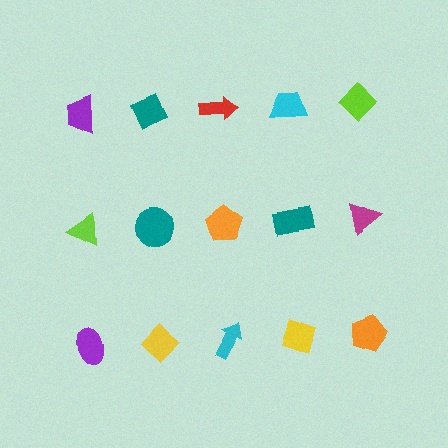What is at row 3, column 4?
A yellow diamond.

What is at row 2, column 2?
A teal circle.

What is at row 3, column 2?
A yellow diamond.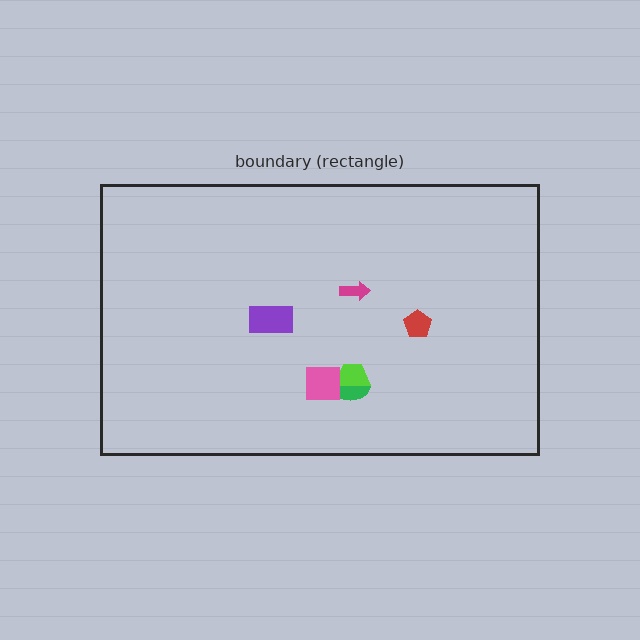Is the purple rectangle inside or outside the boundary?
Inside.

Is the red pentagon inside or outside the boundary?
Inside.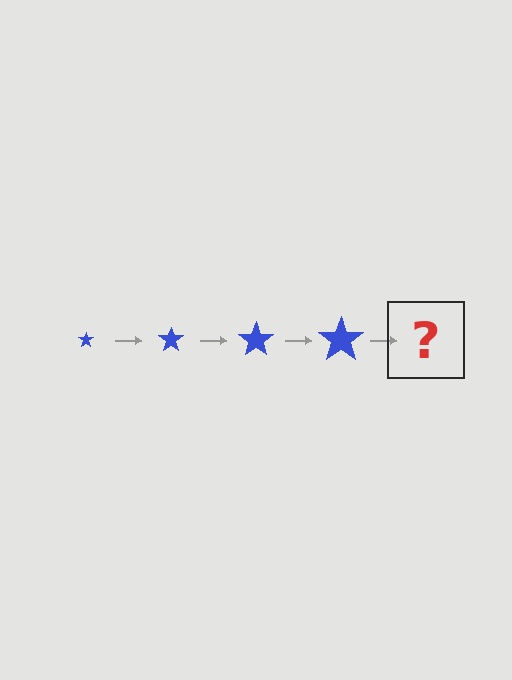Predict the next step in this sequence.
The next step is a blue star, larger than the previous one.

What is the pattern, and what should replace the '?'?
The pattern is that the star gets progressively larger each step. The '?' should be a blue star, larger than the previous one.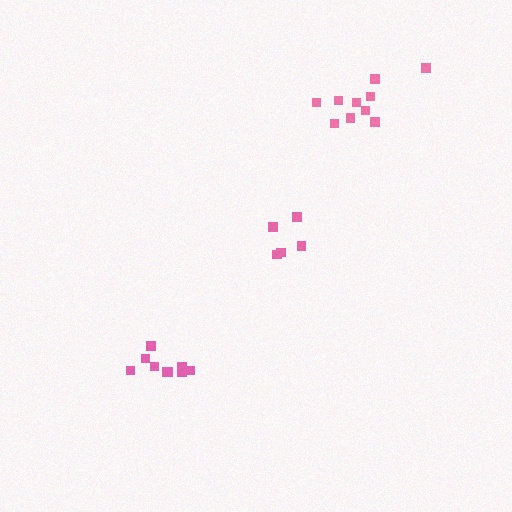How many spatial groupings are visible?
There are 3 spatial groupings.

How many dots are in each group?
Group 1: 5 dots, Group 2: 10 dots, Group 3: 9 dots (24 total).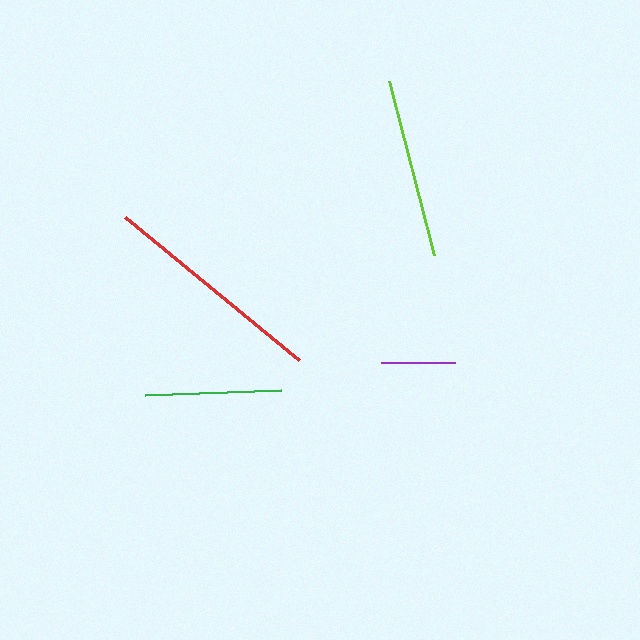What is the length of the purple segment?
The purple segment is approximately 74 pixels long.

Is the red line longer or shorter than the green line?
The red line is longer than the green line.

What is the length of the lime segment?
The lime segment is approximately 179 pixels long.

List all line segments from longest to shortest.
From longest to shortest: red, lime, green, purple.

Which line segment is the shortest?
The purple line is the shortest at approximately 74 pixels.